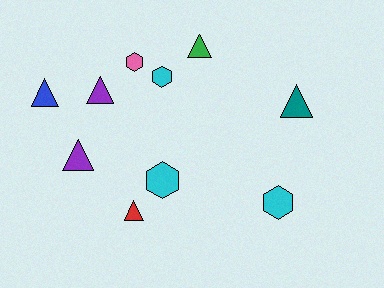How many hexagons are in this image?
There are 4 hexagons.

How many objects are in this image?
There are 10 objects.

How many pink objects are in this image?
There is 1 pink object.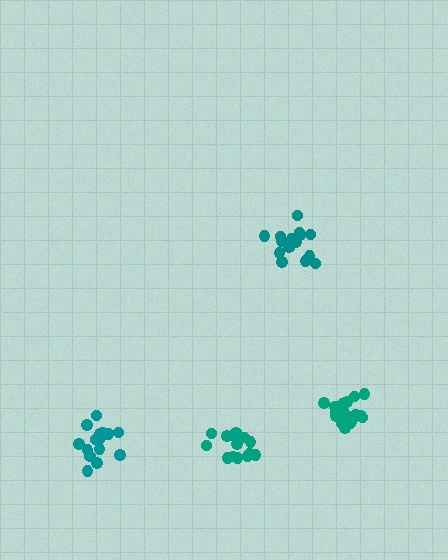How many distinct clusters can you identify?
There are 4 distinct clusters.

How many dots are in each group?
Group 1: 16 dots, Group 2: 15 dots, Group 3: 18 dots, Group 4: 18 dots (67 total).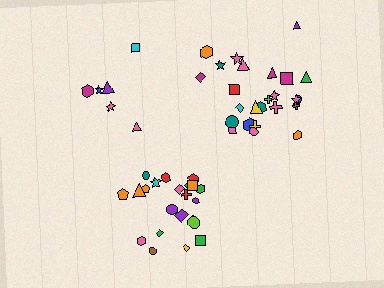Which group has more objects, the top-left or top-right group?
The top-right group.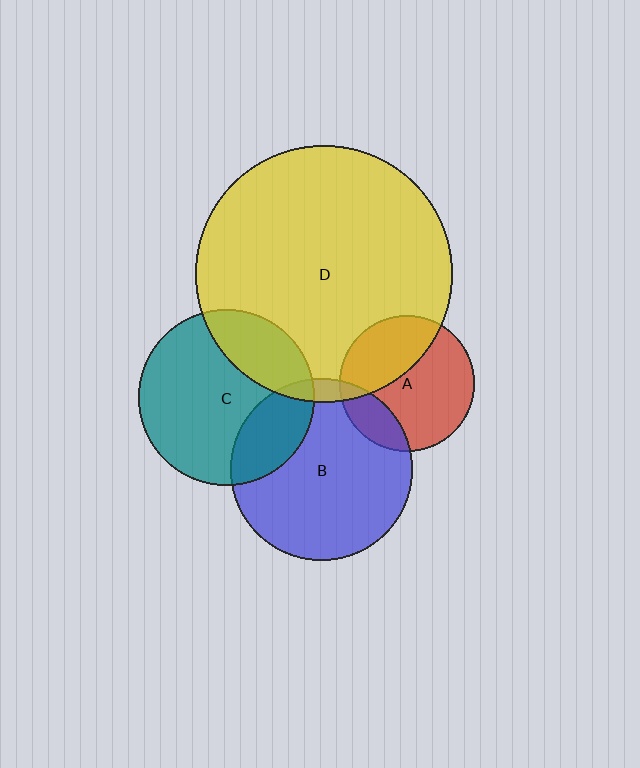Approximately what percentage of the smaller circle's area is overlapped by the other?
Approximately 25%.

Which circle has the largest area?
Circle D (yellow).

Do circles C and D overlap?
Yes.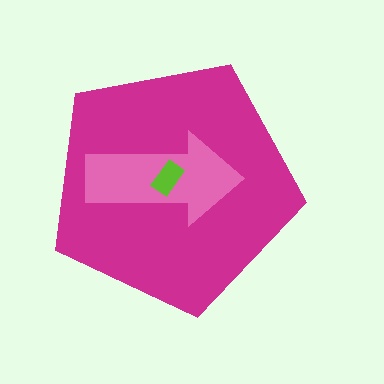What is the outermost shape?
The magenta pentagon.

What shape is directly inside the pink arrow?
The lime rectangle.